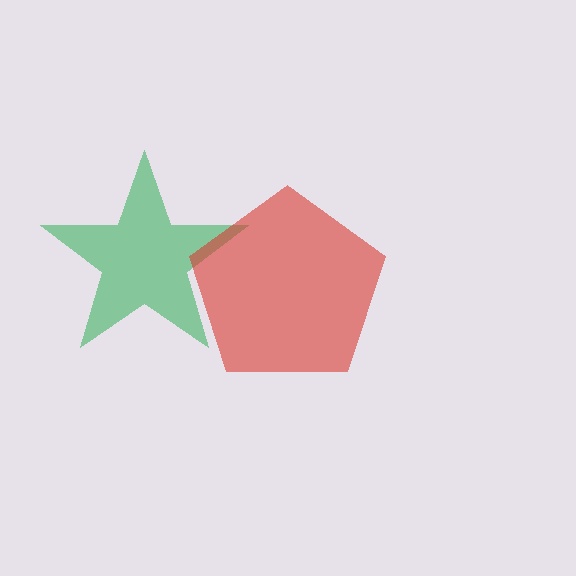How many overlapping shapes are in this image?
There are 2 overlapping shapes in the image.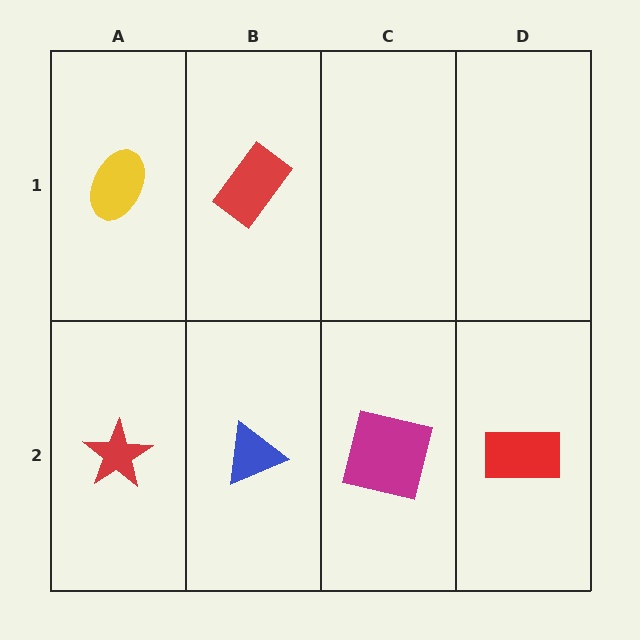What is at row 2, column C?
A magenta square.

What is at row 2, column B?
A blue triangle.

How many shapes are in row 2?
4 shapes.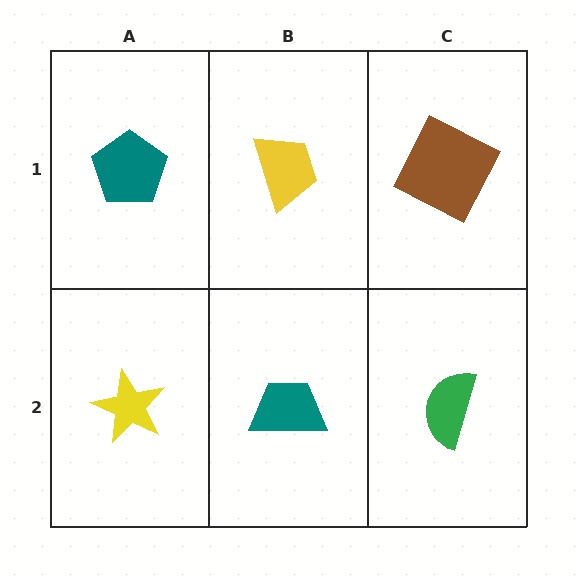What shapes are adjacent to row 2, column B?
A yellow trapezoid (row 1, column B), a yellow star (row 2, column A), a green semicircle (row 2, column C).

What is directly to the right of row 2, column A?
A teal trapezoid.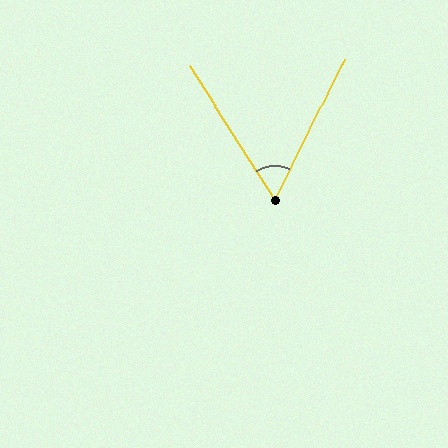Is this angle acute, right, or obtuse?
It is acute.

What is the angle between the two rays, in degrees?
Approximately 59 degrees.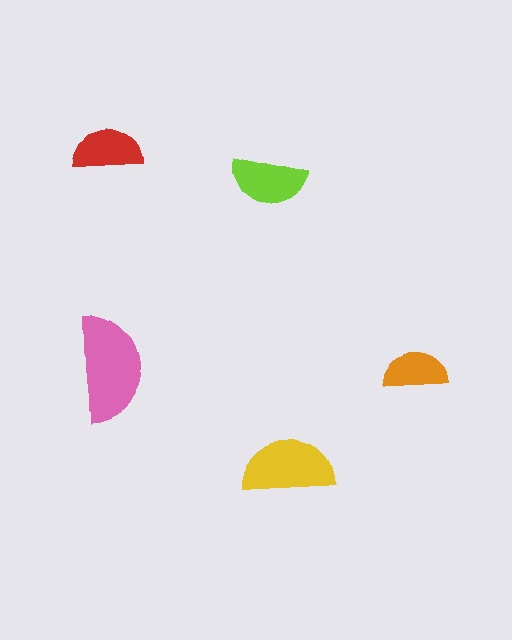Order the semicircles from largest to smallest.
the pink one, the yellow one, the lime one, the red one, the orange one.